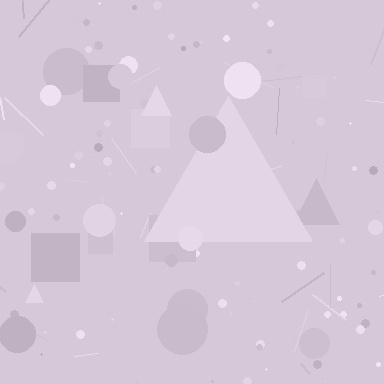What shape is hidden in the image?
A triangle is hidden in the image.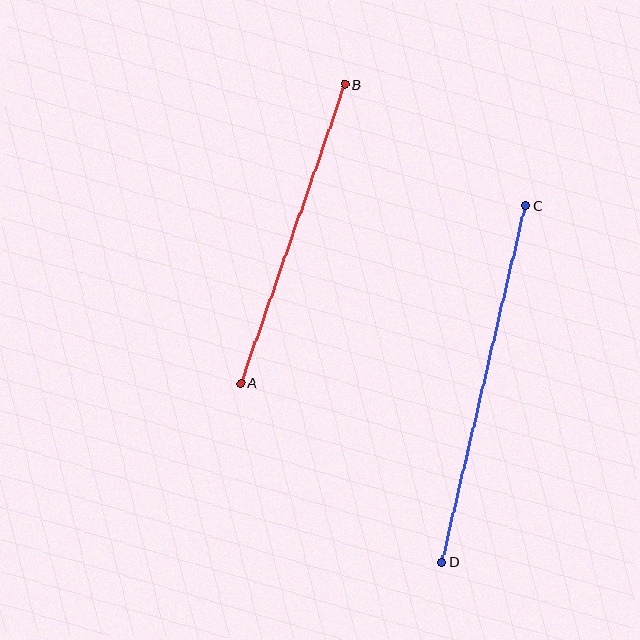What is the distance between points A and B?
The distance is approximately 317 pixels.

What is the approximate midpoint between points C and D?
The midpoint is at approximately (484, 384) pixels.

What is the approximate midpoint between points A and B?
The midpoint is at approximately (293, 234) pixels.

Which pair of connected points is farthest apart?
Points C and D are farthest apart.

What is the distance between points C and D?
The distance is approximately 366 pixels.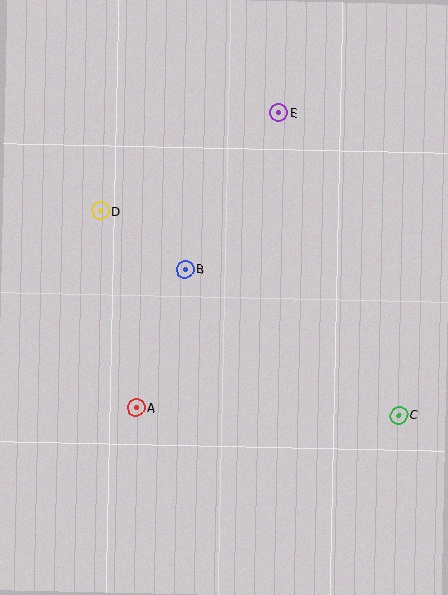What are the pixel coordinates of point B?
Point B is at (185, 270).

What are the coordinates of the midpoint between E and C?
The midpoint between E and C is at (339, 264).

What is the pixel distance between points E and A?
The distance between E and A is 328 pixels.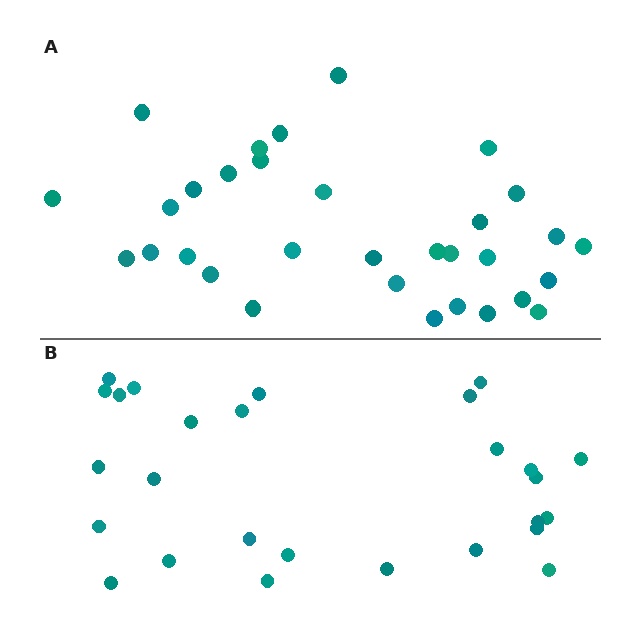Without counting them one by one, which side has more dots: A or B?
Region A (the top region) has more dots.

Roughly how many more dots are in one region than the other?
Region A has about 5 more dots than region B.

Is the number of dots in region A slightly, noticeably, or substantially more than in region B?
Region A has only slightly more — the two regions are fairly close. The ratio is roughly 1.2 to 1.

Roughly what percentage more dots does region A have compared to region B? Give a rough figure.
About 20% more.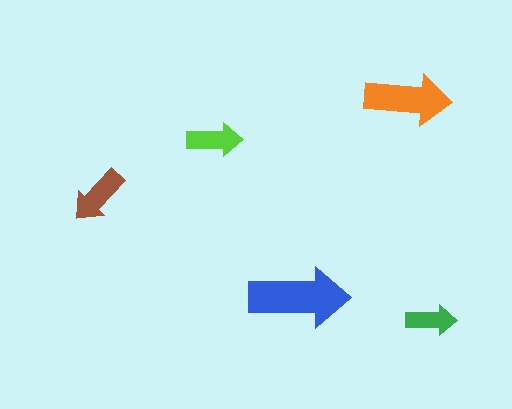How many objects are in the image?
There are 5 objects in the image.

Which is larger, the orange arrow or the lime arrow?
The orange one.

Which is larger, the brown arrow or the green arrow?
The brown one.